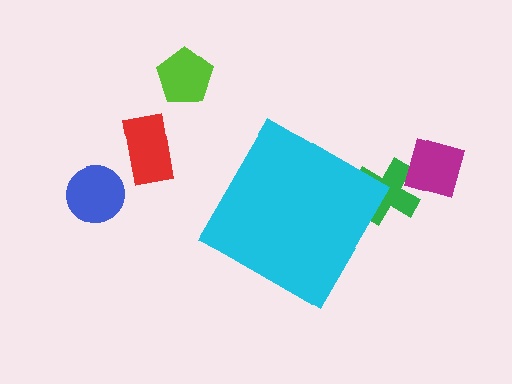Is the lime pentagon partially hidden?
No, the lime pentagon is fully visible.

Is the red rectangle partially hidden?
No, the red rectangle is fully visible.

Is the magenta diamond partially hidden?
No, the magenta diamond is fully visible.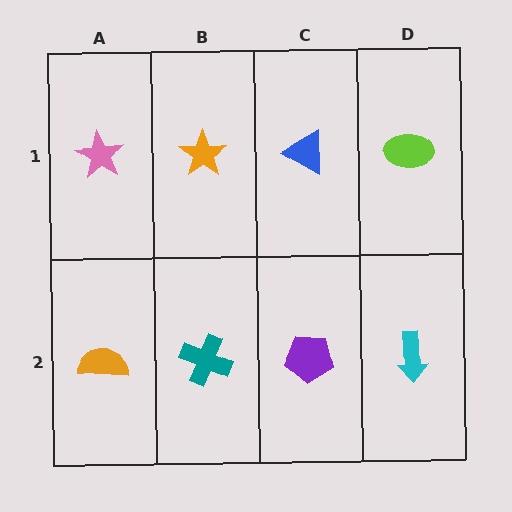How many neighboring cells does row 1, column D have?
2.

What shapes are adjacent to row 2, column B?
An orange star (row 1, column B), an orange semicircle (row 2, column A), a purple pentagon (row 2, column C).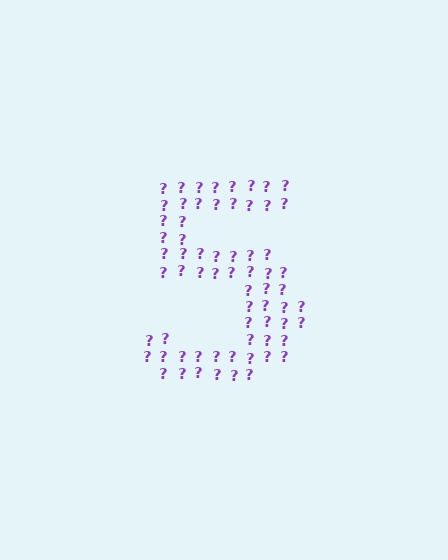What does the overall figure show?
The overall figure shows the digit 5.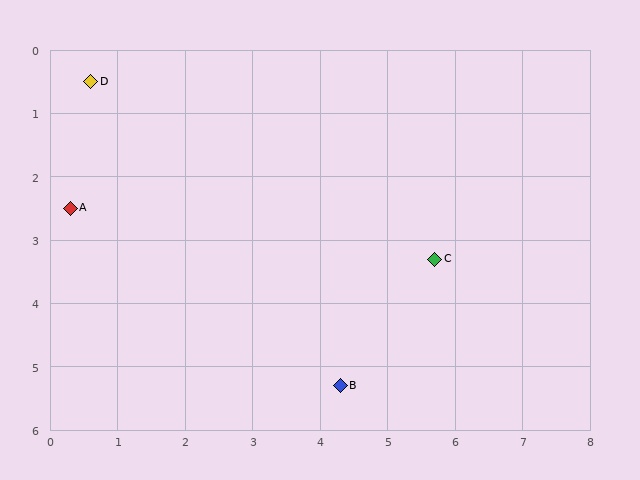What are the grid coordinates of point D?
Point D is at approximately (0.6, 0.5).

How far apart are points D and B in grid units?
Points D and B are about 6.1 grid units apart.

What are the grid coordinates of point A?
Point A is at approximately (0.3, 2.5).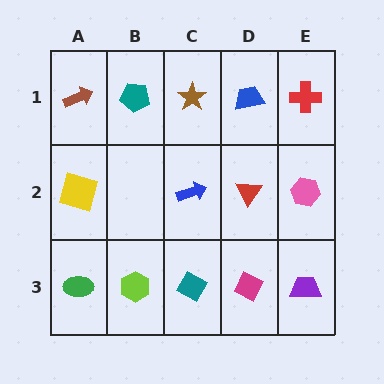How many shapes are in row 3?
5 shapes.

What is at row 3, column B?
A lime hexagon.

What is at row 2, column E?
A pink hexagon.